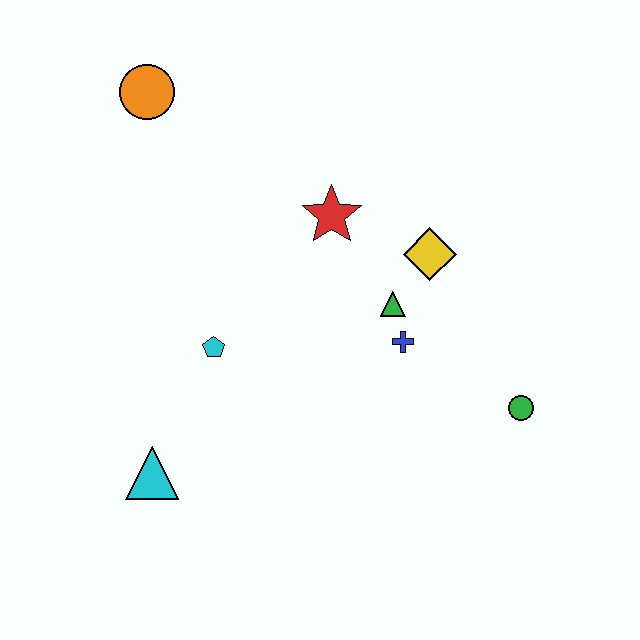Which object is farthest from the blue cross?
The orange circle is farthest from the blue cross.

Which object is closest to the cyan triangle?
The cyan pentagon is closest to the cyan triangle.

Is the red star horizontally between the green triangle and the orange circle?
Yes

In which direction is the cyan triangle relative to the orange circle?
The cyan triangle is below the orange circle.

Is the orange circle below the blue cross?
No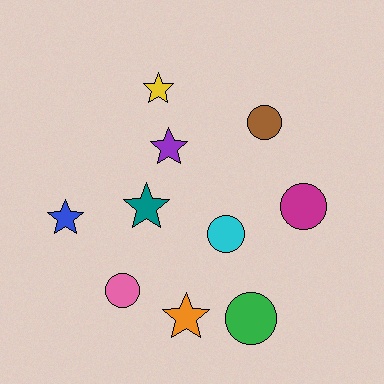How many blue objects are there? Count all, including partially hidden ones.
There is 1 blue object.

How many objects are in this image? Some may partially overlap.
There are 10 objects.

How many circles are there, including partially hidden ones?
There are 5 circles.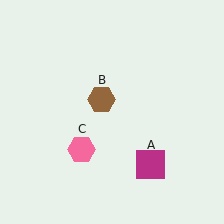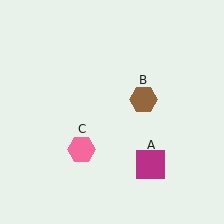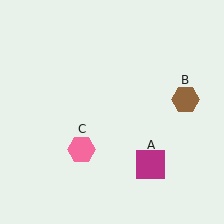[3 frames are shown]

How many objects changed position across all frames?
1 object changed position: brown hexagon (object B).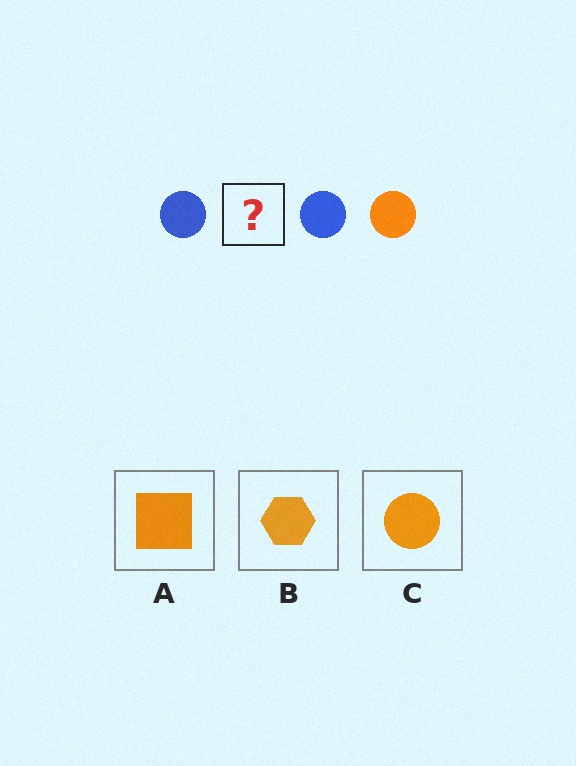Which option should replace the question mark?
Option C.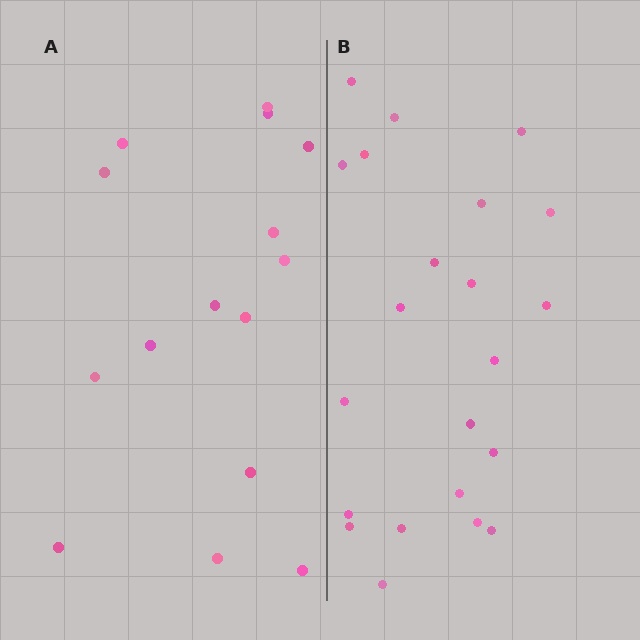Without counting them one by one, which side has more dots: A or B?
Region B (the right region) has more dots.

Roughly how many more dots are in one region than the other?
Region B has roughly 8 or so more dots than region A.